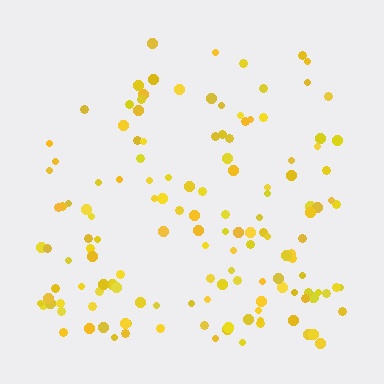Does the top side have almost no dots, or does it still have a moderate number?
Still a moderate number, just noticeably fewer than the bottom.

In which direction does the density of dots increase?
From top to bottom, with the bottom side densest.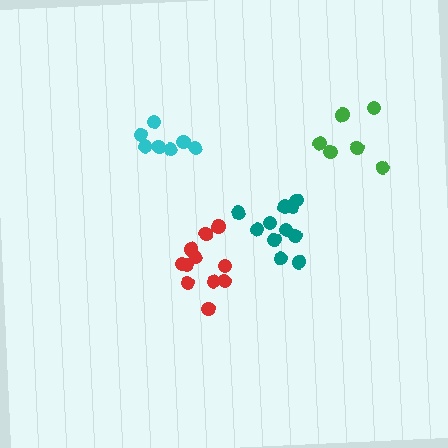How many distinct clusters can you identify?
There are 4 distinct clusters.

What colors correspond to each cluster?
The clusters are colored: teal, cyan, red, green.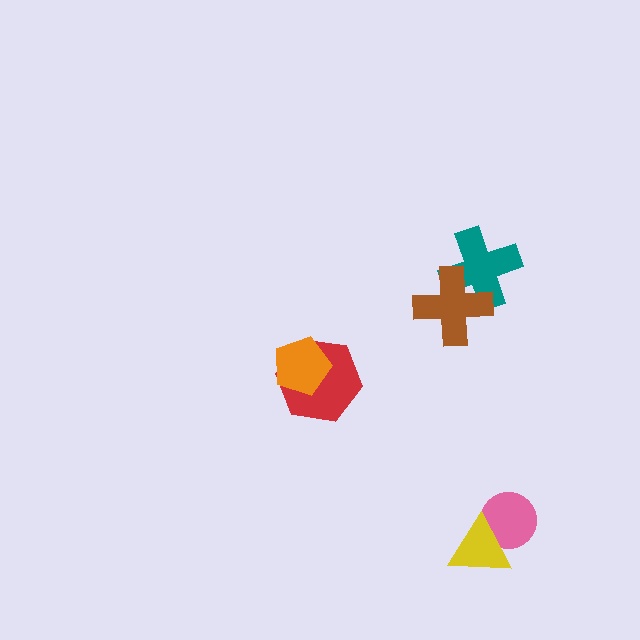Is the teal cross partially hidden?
Yes, it is partially covered by another shape.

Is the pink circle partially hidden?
Yes, it is partially covered by another shape.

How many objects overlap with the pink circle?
1 object overlaps with the pink circle.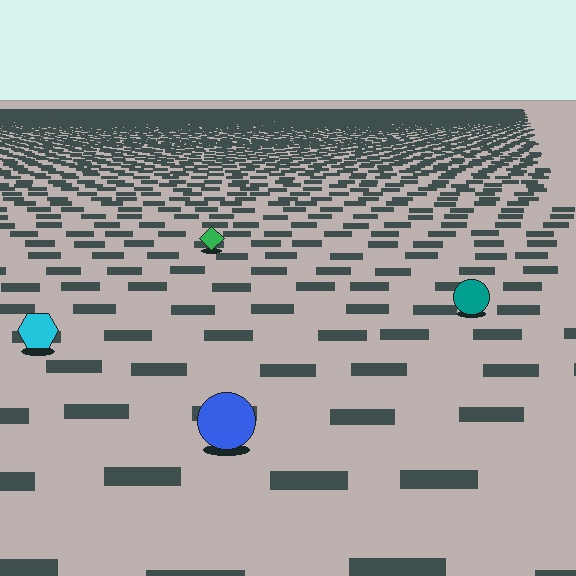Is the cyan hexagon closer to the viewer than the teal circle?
Yes. The cyan hexagon is closer — you can tell from the texture gradient: the ground texture is coarser near it.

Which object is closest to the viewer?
The blue circle is closest. The texture marks near it are larger and more spread out.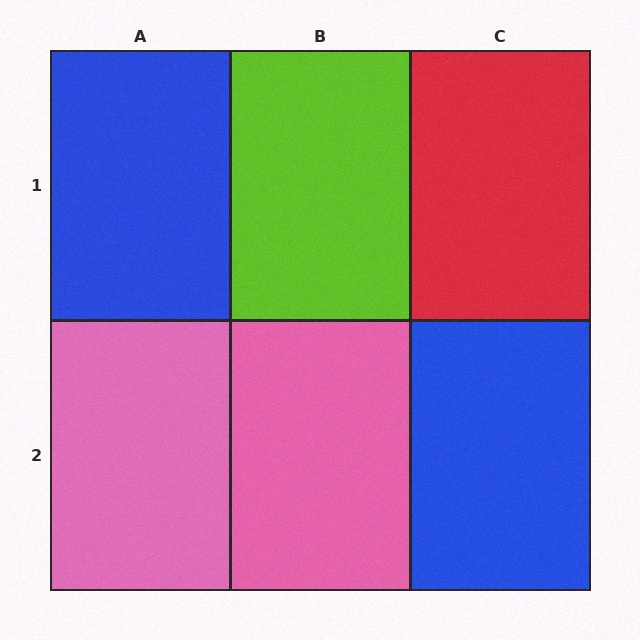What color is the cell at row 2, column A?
Pink.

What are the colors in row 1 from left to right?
Blue, lime, red.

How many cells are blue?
2 cells are blue.